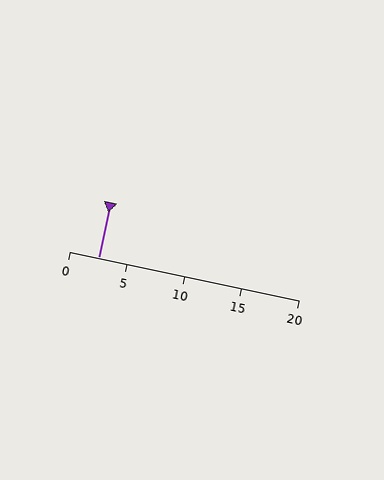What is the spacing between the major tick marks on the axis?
The major ticks are spaced 5 apart.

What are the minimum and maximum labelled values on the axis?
The axis runs from 0 to 20.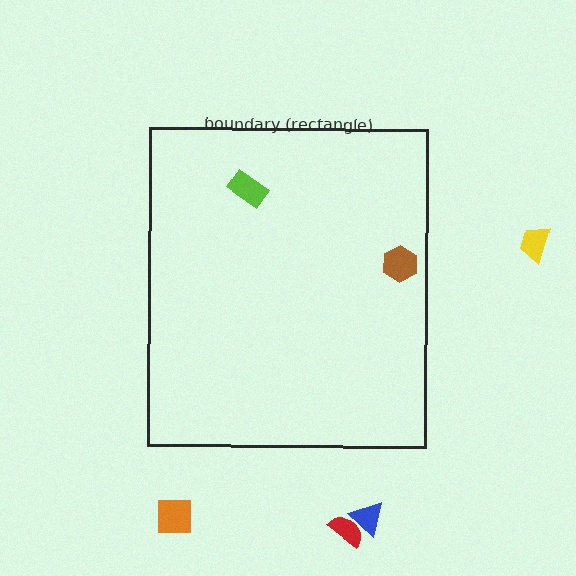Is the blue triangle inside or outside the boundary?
Outside.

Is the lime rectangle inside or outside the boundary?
Inside.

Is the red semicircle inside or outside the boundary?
Outside.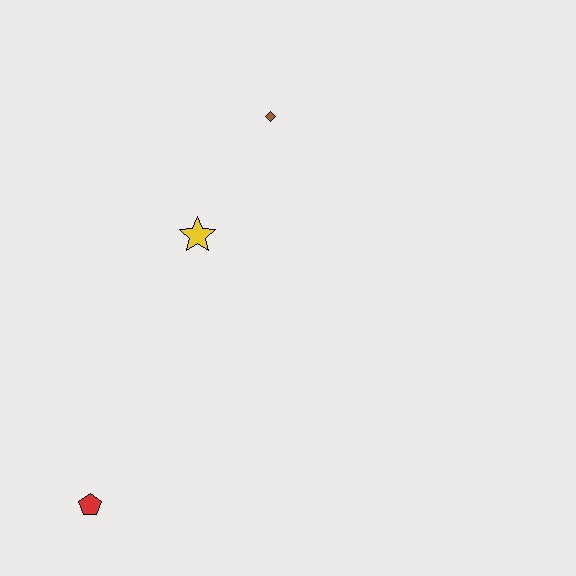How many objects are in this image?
There are 3 objects.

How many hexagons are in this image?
There are no hexagons.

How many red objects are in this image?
There is 1 red object.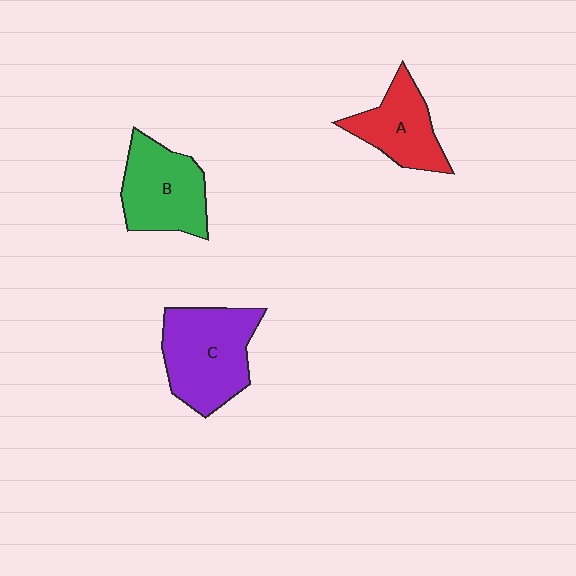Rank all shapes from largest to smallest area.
From largest to smallest: C (purple), B (green), A (red).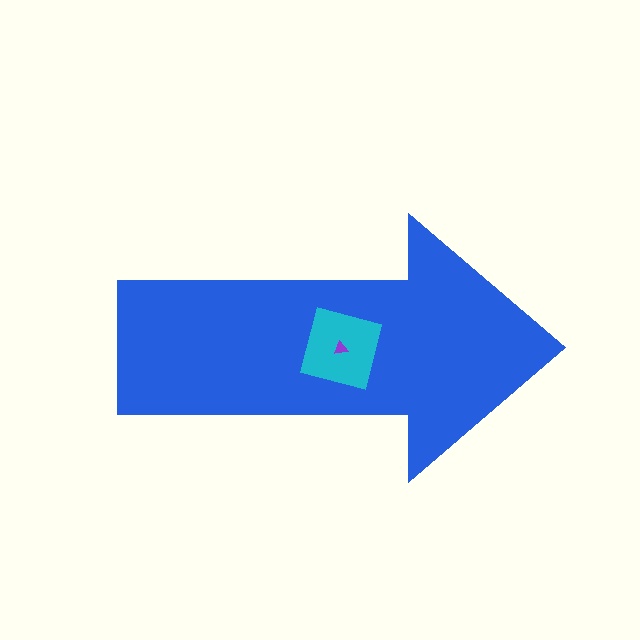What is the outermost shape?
The blue arrow.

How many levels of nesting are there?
3.